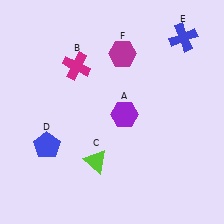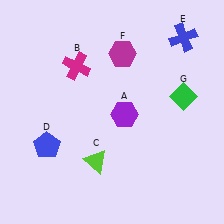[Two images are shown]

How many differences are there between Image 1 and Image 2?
There is 1 difference between the two images.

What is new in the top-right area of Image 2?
A green diamond (G) was added in the top-right area of Image 2.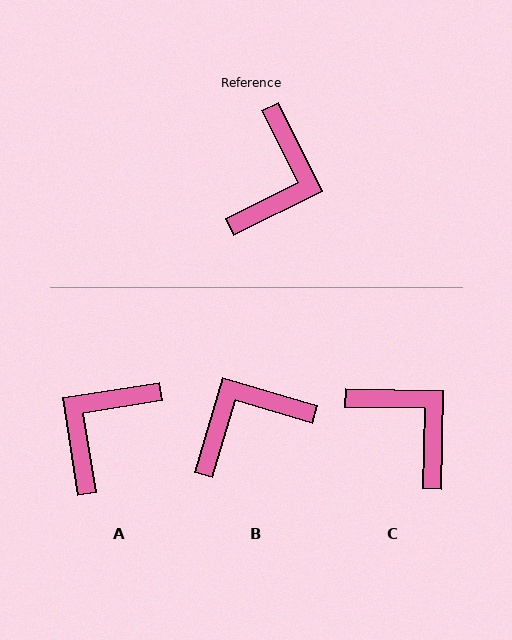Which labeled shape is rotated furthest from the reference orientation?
A, about 163 degrees away.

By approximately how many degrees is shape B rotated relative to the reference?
Approximately 137 degrees counter-clockwise.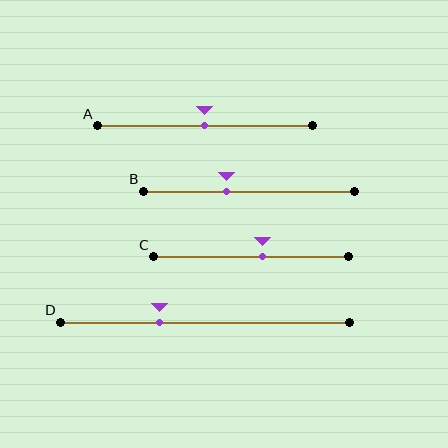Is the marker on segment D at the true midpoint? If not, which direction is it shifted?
No, the marker on segment D is shifted to the left by about 15% of the segment length.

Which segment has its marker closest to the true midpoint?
Segment A has its marker closest to the true midpoint.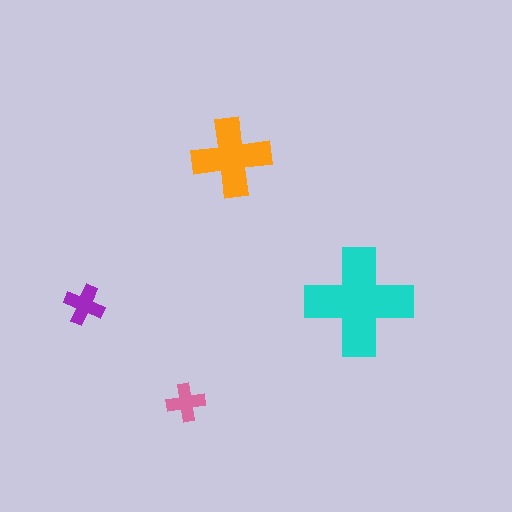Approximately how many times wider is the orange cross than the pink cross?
About 2 times wider.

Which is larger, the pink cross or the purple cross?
The purple one.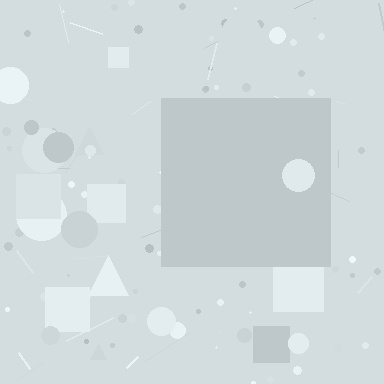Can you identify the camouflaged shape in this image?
The camouflaged shape is a square.